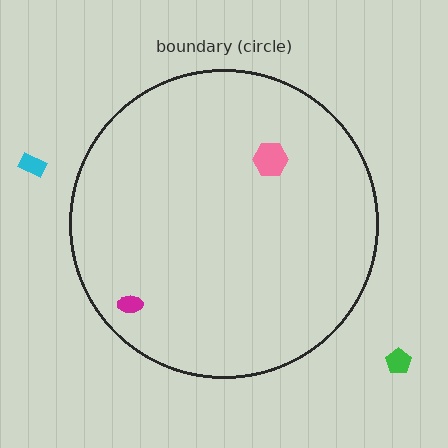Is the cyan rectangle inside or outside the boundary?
Outside.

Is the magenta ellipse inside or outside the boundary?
Inside.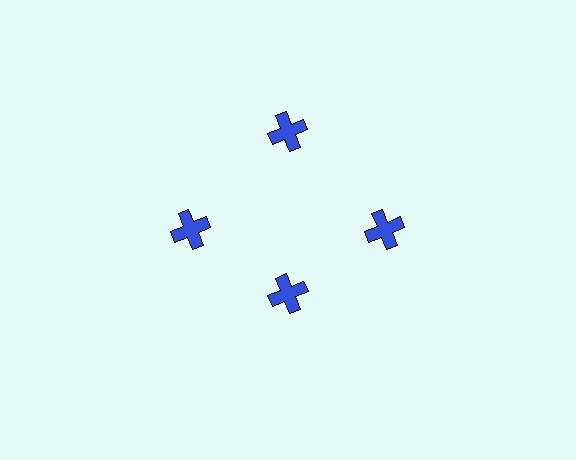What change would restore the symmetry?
The symmetry would be restored by moving it outward, back onto the ring so that all 4 crosses sit at equal angles and equal distance from the center.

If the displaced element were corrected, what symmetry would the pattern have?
It would have 4-fold rotational symmetry — the pattern would map onto itself every 90 degrees.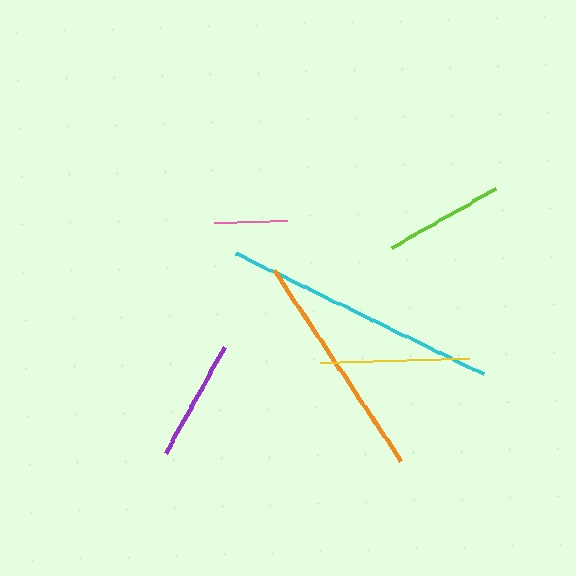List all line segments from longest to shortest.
From longest to shortest: cyan, orange, yellow, purple, lime, pink.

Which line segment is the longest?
The cyan line is the longest at approximately 276 pixels.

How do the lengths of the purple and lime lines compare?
The purple and lime lines are approximately the same length.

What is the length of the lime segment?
The lime segment is approximately 120 pixels long.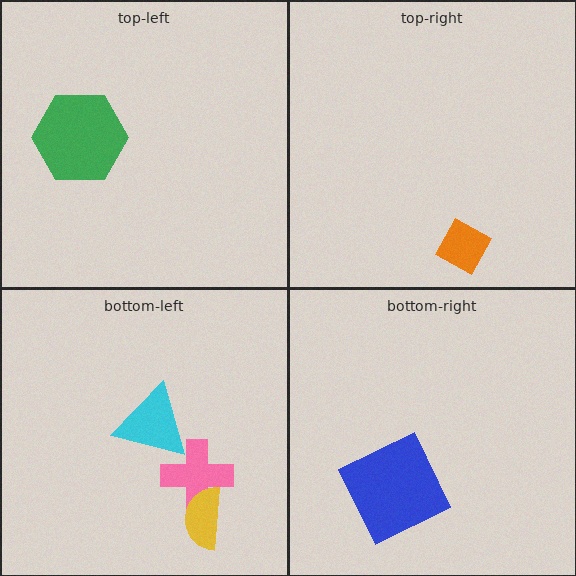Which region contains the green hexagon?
The top-left region.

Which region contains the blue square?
The bottom-right region.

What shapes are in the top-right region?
The orange diamond.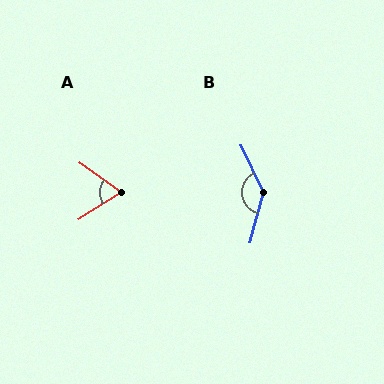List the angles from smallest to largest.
A (68°), B (139°).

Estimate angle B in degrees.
Approximately 139 degrees.